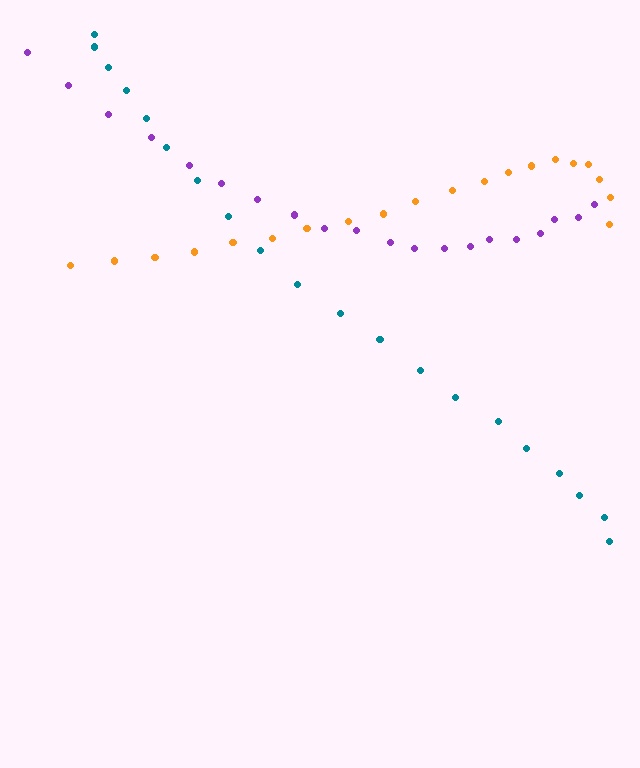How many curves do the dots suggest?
There are 3 distinct paths.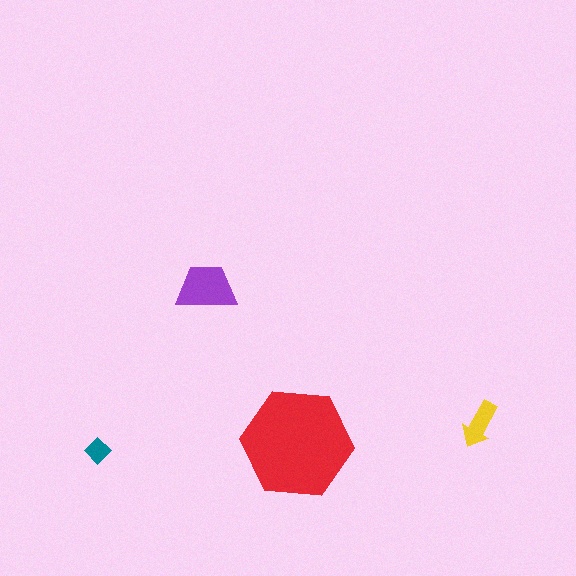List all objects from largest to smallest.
The red hexagon, the purple trapezoid, the yellow arrow, the teal diamond.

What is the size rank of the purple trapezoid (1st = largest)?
2nd.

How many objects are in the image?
There are 4 objects in the image.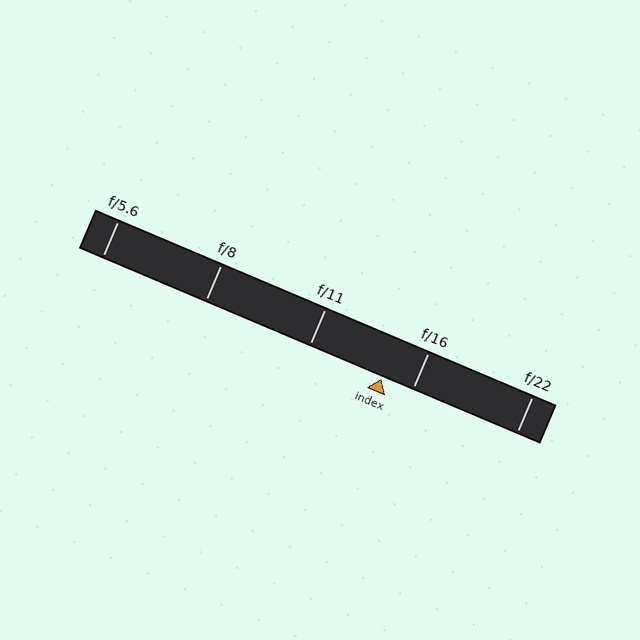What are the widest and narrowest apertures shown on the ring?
The widest aperture shown is f/5.6 and the narrowest is f/22.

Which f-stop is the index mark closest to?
The index mark is closest to f/16.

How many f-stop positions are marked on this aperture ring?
There are 5 f-stop positions marked.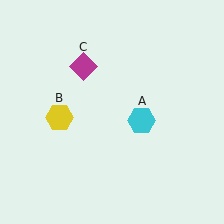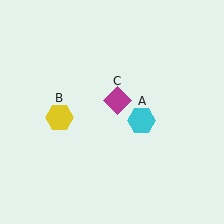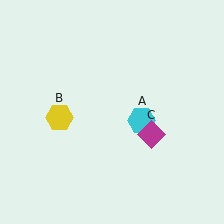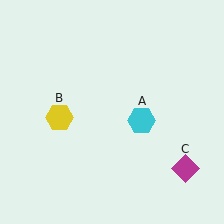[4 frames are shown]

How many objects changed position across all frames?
1 object changed position: magenta diamond (object C).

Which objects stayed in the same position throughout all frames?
Cyan hexagon (object A) and yellow hexagon (object B) remained stationary.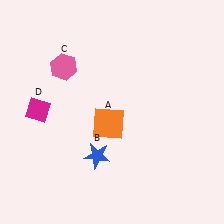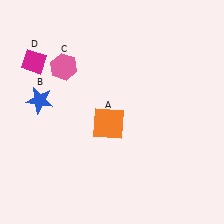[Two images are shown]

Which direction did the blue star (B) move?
The blue star (B) moved left.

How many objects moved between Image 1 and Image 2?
2 objects moved between the two images.